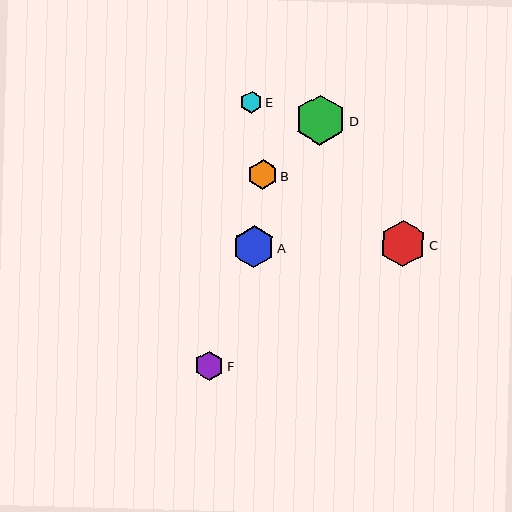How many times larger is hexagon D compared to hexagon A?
Hexagon D is approximately 1.2 times the size of hexagon A.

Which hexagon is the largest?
Hexagon D is the largest with a size of approximately 50 pixels.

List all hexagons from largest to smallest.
From largest to smallest: D, C, A, B, F, E.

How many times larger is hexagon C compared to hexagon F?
Hexagon C is approximately 1.6 times the size of hexagon F.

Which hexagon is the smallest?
Hexagon E is the smallest with a size of approximately 22 pixels.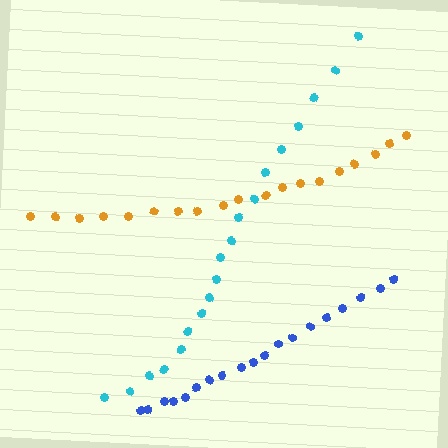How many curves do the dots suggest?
There are 3 distinct paths.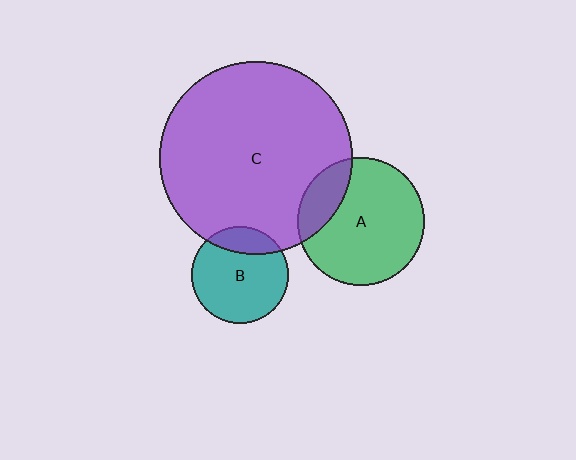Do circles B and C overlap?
Yes.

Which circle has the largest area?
Circle C (purple).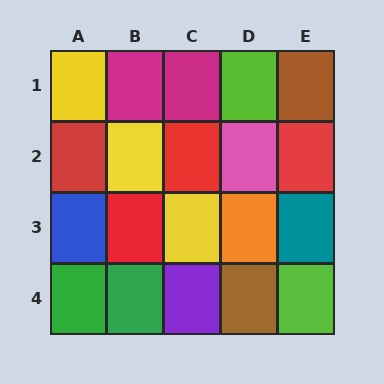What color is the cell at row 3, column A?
Blue.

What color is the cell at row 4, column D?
Brown.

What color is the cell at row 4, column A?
Green.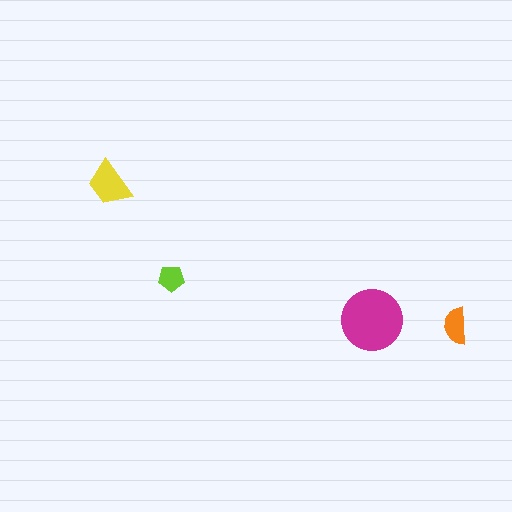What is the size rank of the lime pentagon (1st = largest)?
4th.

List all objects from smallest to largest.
The lime pentagon, the orange semicircle, the yellow trapezoid, the magenta circle.